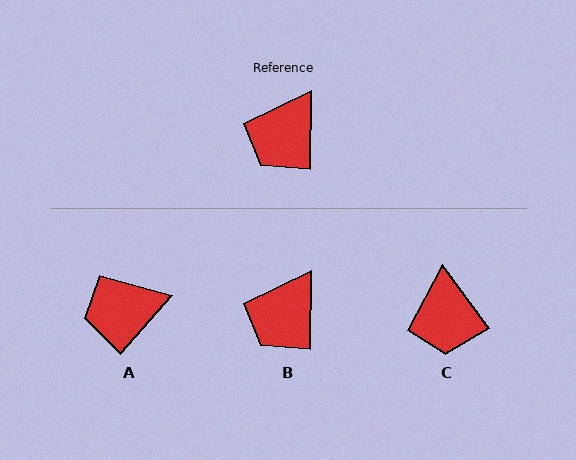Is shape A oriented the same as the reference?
No, it is off by about 41 degrees.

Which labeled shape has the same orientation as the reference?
B.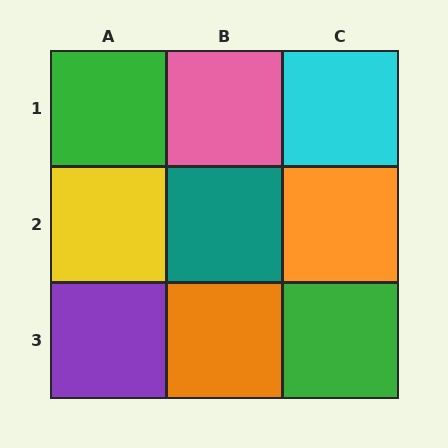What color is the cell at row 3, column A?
Purple.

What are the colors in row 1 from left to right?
Green, pink, cyan.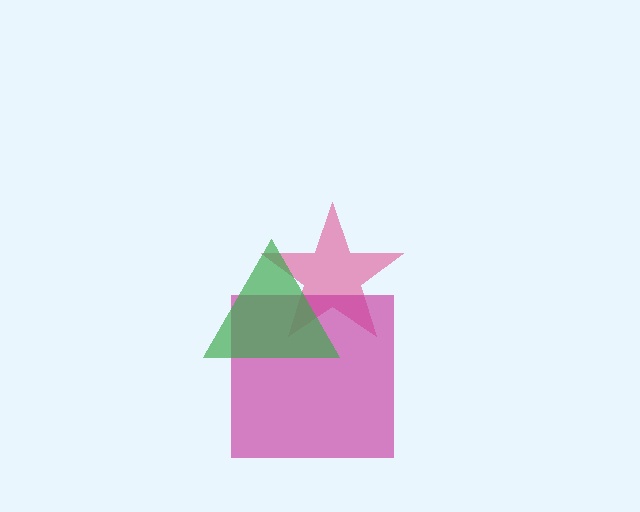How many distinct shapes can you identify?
There are 3 distinct shapes: a pink star, a magenta square, a green triangle.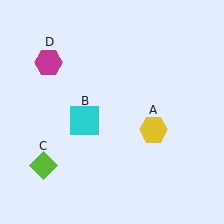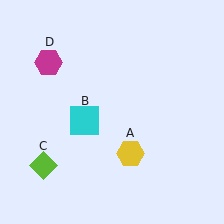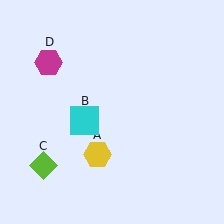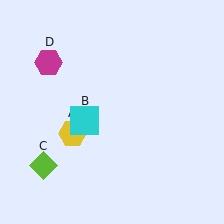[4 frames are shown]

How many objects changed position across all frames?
1 object changed position: yellow hexagon (object A).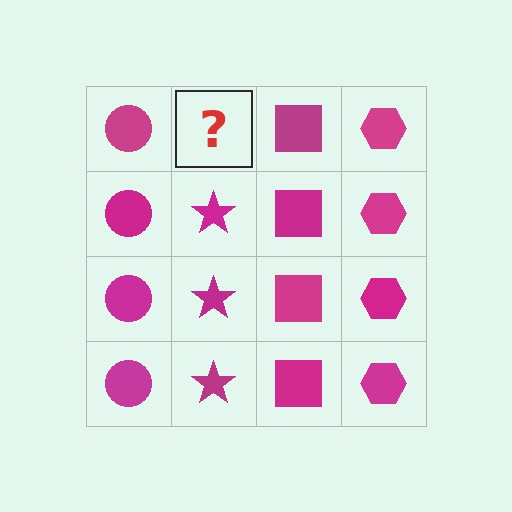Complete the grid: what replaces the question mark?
The question mark should be replaced with a magenta star.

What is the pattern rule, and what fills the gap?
The rule is that each column has a consistent shape. The gap should be filled with a magenta star.